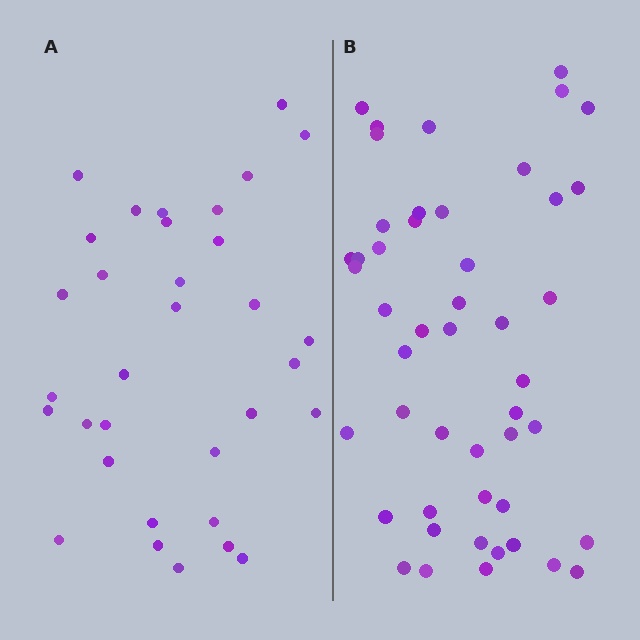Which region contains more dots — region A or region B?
Region B (the right region) has more dots.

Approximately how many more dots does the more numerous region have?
Region B has approximately 15 more dots than region A.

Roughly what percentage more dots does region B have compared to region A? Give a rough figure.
About 45% more.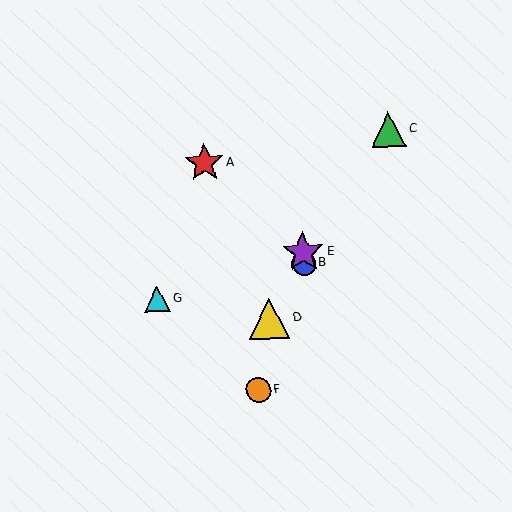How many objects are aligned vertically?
2 objects (B, E) are aligned vertically.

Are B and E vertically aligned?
Yes, both are at x≈304.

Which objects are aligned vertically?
Objects B, E are aligned vertically.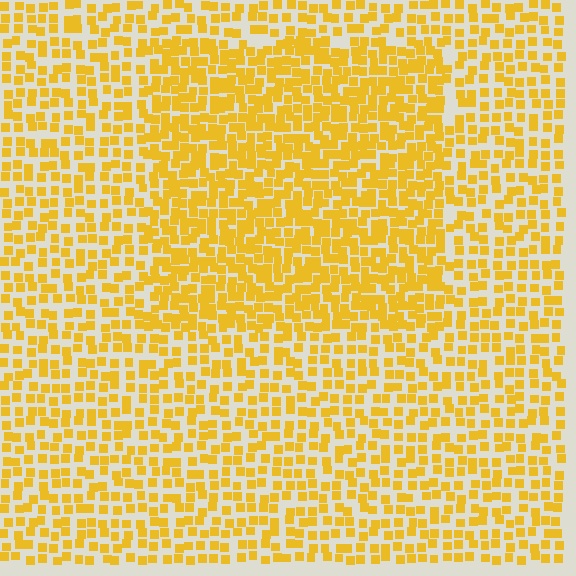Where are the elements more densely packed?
The elements are more densely packed inside the rectangle boundary.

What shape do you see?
I see a rectangle.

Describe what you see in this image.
The image contains small yellow elements arranged at two different densities. A rectangle-shaped region is visible where the elements are more densely packed than the surrounding area.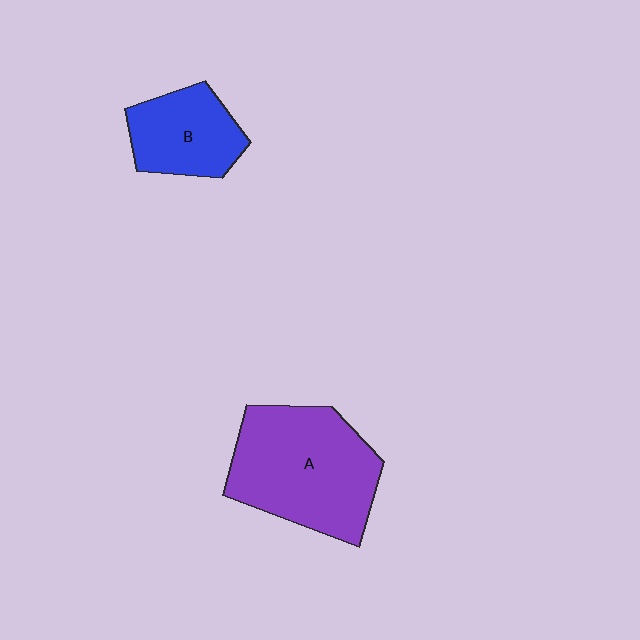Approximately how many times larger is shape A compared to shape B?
Approximately 1.9 times.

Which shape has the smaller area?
Shape B (blue).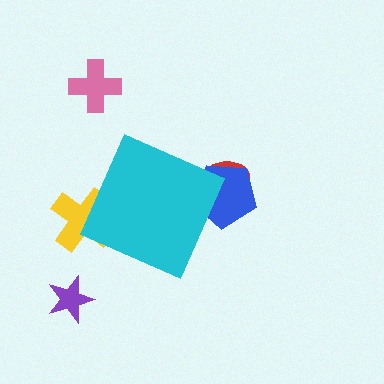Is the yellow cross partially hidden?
Yes, the yellow cross is partially hidden behind the cyan diamond.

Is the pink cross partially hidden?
No, the pink cross is fully visible.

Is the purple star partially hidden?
No, the purple star is fully visible.